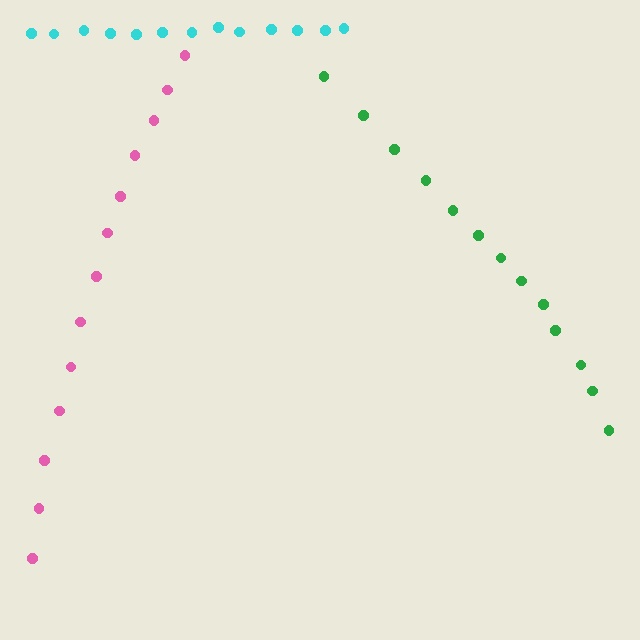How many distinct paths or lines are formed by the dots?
There are 3 distinct paths.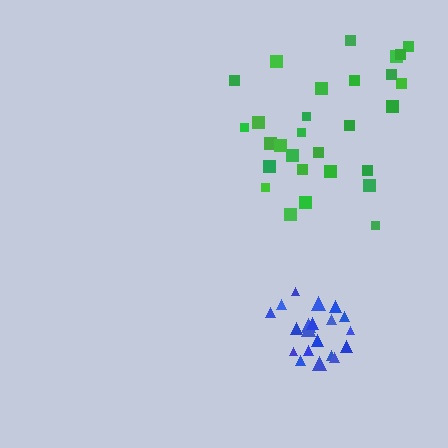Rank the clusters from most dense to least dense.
blue, green.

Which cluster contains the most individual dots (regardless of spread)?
Green (29).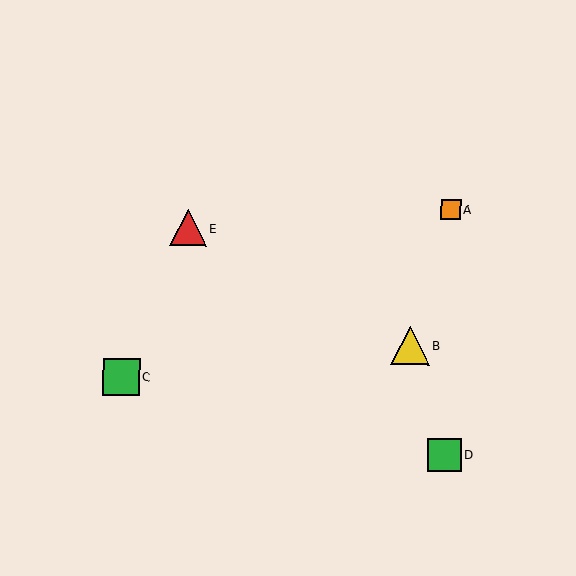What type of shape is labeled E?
Shape E is a red triangle.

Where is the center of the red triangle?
The center of the red triangle is at (188, 228).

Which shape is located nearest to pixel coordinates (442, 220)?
The orange square (labeled A) at (451, 210) is nearest to that location.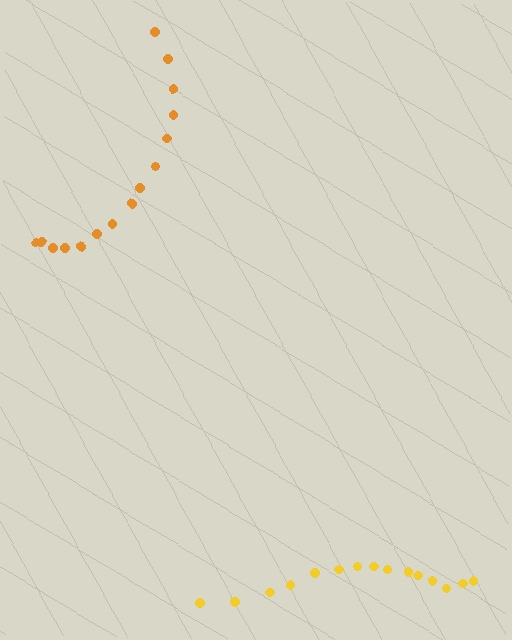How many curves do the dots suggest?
There are 2 distinct paths.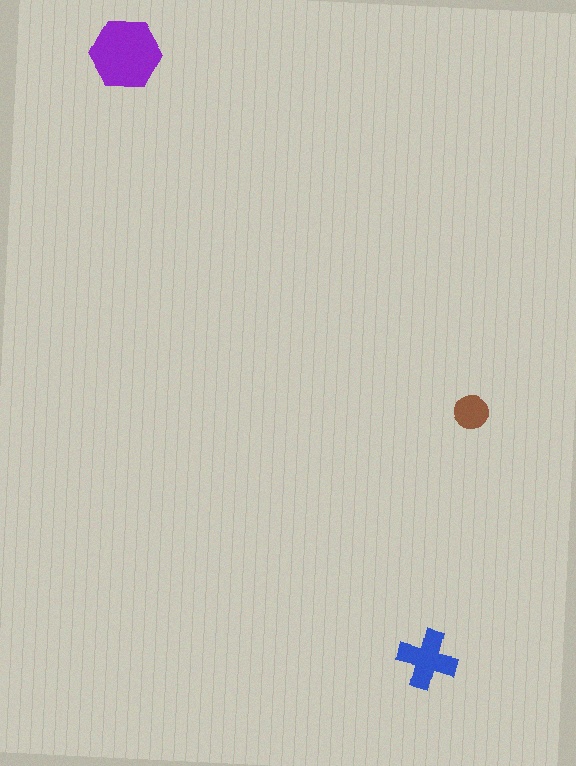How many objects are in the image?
There are 3 objects in the image.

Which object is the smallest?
The brown circle.